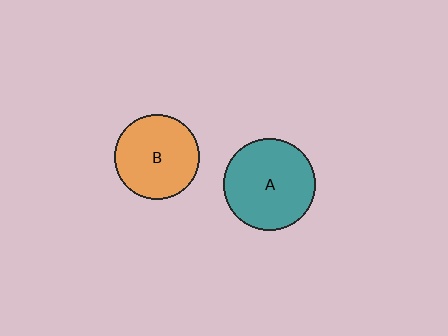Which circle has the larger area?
Circle A (teal).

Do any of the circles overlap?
No, none of the circles overlap.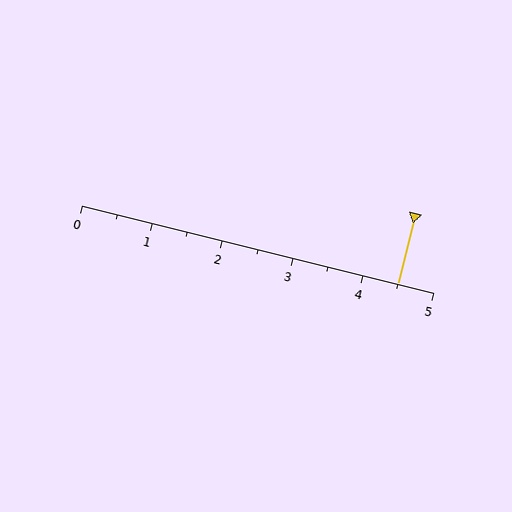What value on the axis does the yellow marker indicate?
The marker indicates approximately 4.5.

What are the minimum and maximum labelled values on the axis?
The axis runs from 0 to 5.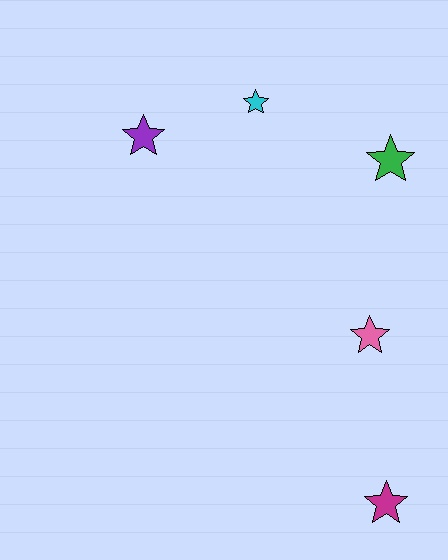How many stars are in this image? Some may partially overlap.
There are 5 stars.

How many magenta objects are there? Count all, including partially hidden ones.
There is 1 magenta object.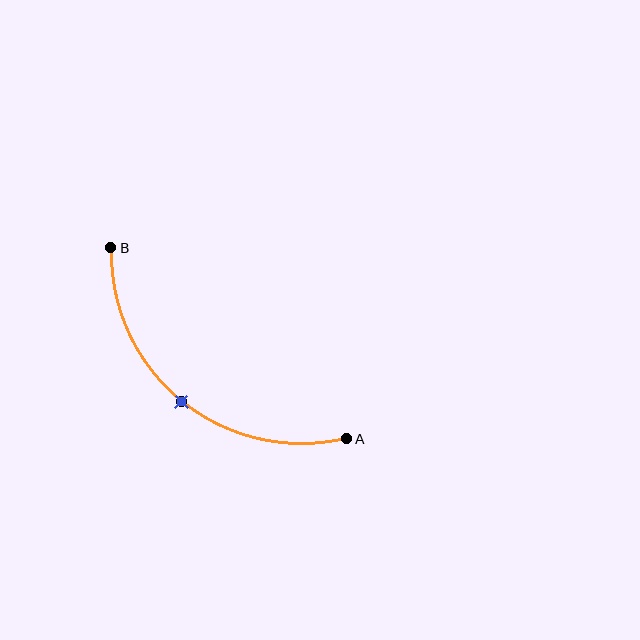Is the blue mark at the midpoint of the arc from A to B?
Yes. The blue mark lies on the arc at equal arc-length from both A and B — it is the arc midpoint.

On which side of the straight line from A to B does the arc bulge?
The arc bulges below and to the left of the straight line connecting A and B.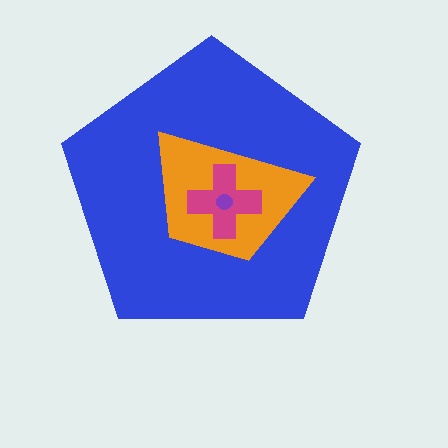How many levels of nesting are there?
4.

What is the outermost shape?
The blue pentagon.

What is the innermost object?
The purple circle.